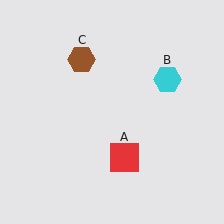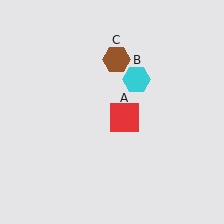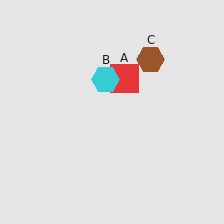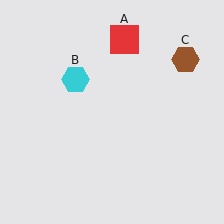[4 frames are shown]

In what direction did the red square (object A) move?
The red square (object A) moved up.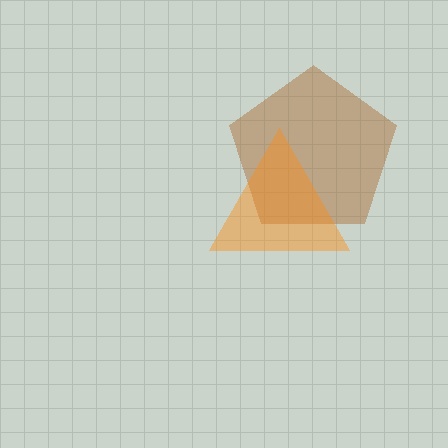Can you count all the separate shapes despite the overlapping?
Yes, there are 2 separate shapes.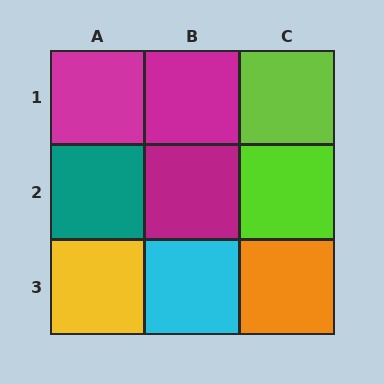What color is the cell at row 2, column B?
Magenta.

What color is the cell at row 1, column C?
Lime.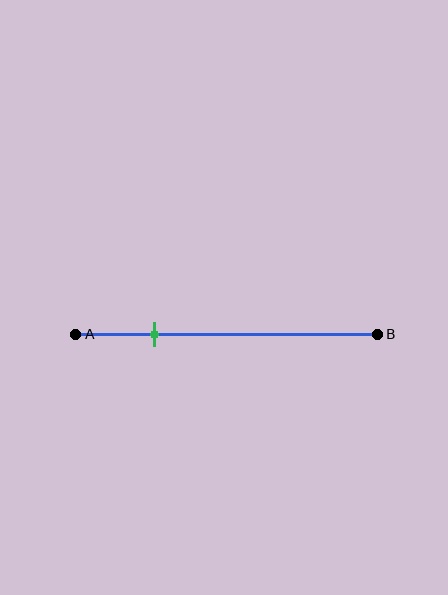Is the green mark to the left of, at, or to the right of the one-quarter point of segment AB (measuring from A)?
The green mark is approximately at the one-quarter point of segment AB.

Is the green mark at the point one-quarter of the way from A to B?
Yes, the mark is approximately at the one-quarter point.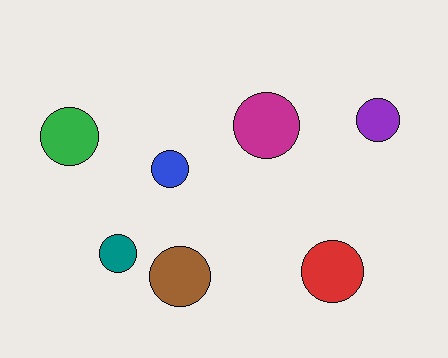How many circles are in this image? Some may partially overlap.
There are 7 circles.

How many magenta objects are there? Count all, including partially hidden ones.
There is 1 magenta object.